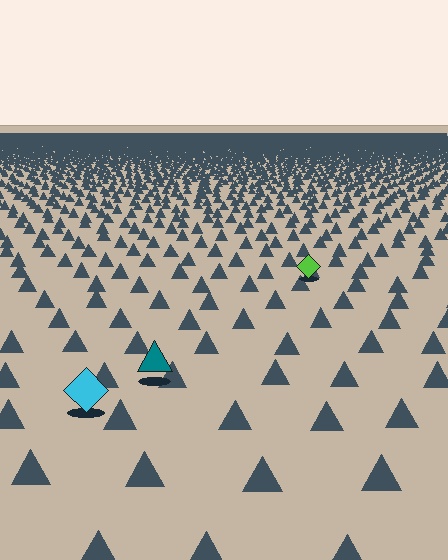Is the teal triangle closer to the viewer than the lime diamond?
Yes. The teal triangle is closer — you can tell from the texture gradient: the ground texture is coarser near it.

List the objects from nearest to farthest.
From nearest to farthest: the cyan diamond, the teal triangle, the lime diamond.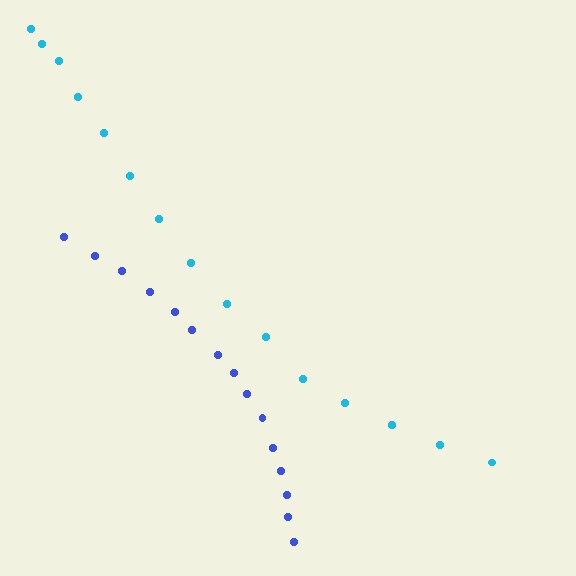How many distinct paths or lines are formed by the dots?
There are 2 distinct paths.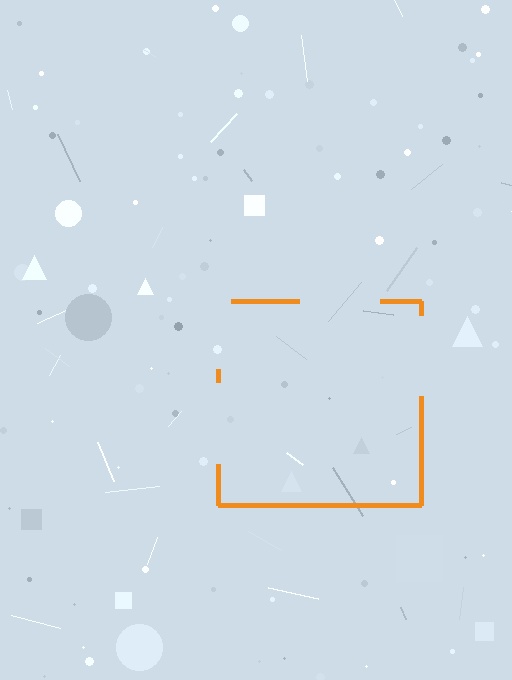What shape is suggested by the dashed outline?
The dashed outline suggests a square.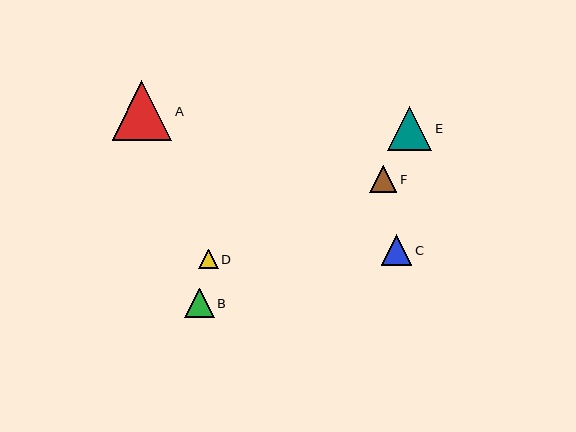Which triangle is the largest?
Triangle A is the largest with a size of approximately 60 pixels.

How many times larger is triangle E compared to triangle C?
Triangle E is approximately 1.4 times the size of triangle C.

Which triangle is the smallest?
Triangle D is the smallest with a size of approximately 19 pixels.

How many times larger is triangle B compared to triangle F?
Triangle B is approximately 1.1 times the size of triangle F.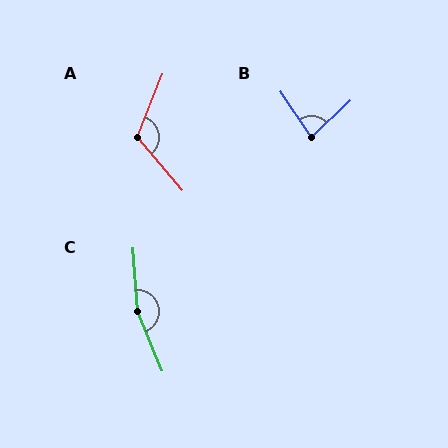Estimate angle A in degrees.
Approximately 118 degrees.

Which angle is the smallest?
B, at approximately 80 degrees.